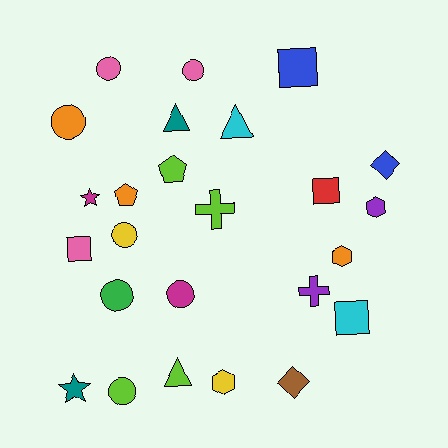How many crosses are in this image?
There are 2 crosses.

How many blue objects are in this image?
There are 2 blue objects.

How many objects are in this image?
There are 25 objects.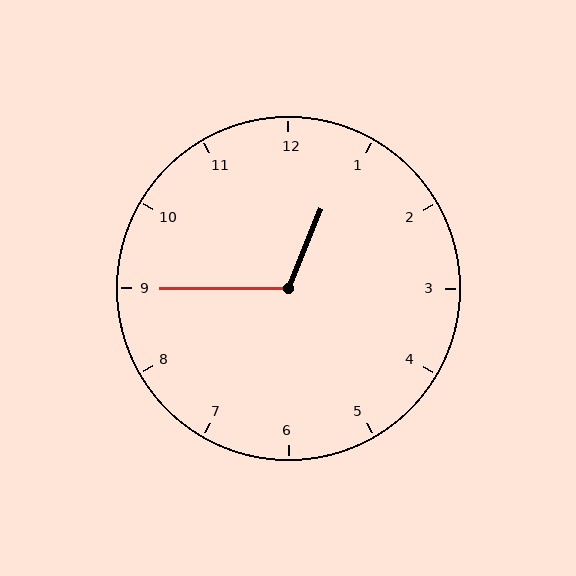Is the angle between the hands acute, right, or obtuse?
It is obtuse.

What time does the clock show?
12:45.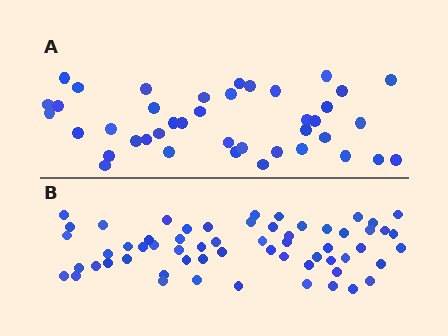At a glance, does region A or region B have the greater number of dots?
Region B (the bottom region) has more dots.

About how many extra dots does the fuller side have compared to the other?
Region B has approximately 20 more dots than region A.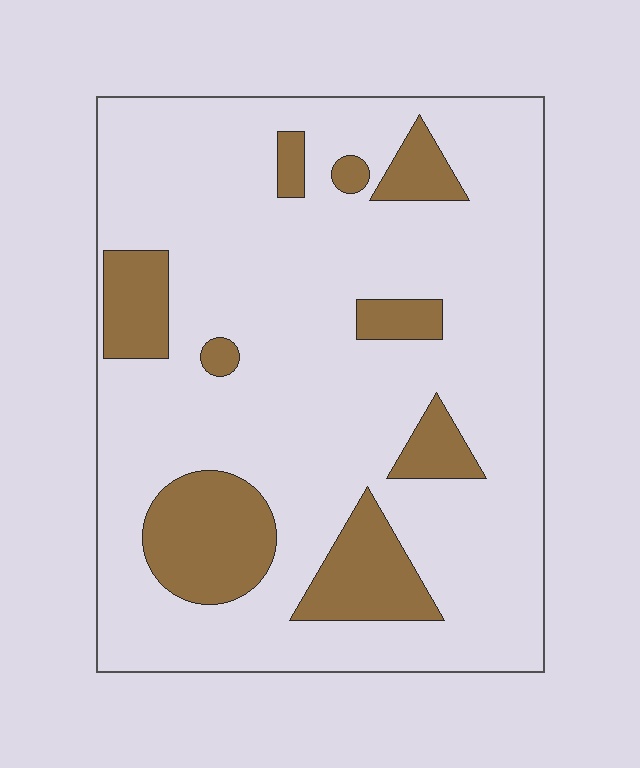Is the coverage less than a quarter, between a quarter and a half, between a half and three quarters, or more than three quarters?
Less than a quarter.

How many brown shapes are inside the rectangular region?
9.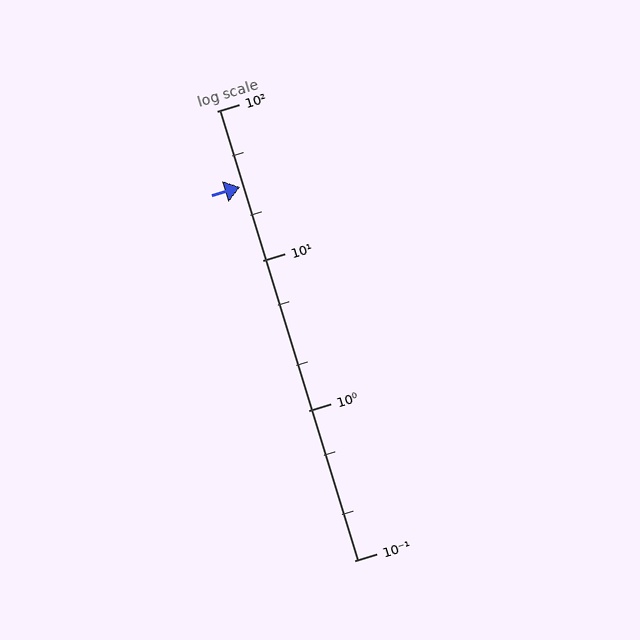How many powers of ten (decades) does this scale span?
The scale spans 3 decades, from 0.1 to 100.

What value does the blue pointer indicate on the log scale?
The pointer indicates approximately 31.